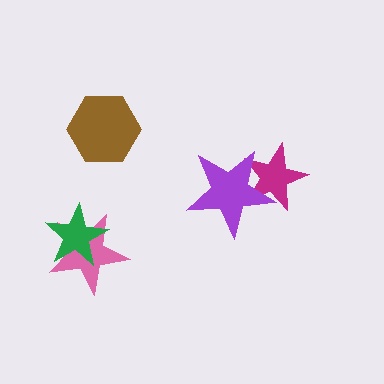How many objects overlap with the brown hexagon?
0 objects overlap with the brown hexagon.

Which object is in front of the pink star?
The green star is in front of the pink star.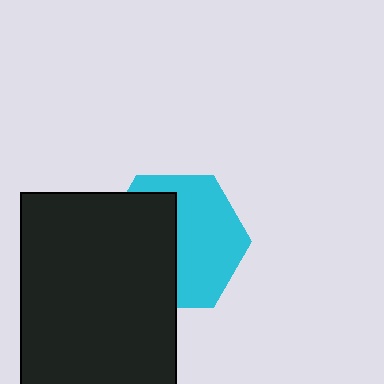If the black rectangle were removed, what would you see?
You would see the complete cyan hexagon.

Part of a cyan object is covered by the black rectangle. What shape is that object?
It is a hexagon.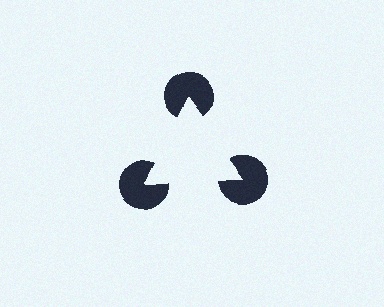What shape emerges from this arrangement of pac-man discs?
An illusory triangle — its edges are inferred from the aligned wedge cuts in the pac-man discs, not physically drawn.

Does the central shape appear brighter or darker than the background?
It typically appears slightly brighter than the background, even though no actual brightness change is drawn.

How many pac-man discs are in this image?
There are 3 — one at each vertex of the illusory triangle.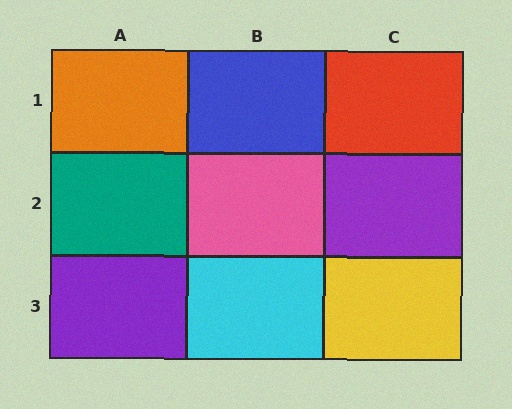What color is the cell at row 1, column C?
Red.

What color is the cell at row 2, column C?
Purple.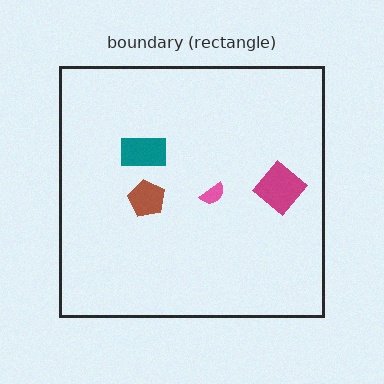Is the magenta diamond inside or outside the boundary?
Inside.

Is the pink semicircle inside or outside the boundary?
Inside.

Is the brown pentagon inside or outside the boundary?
Inside.